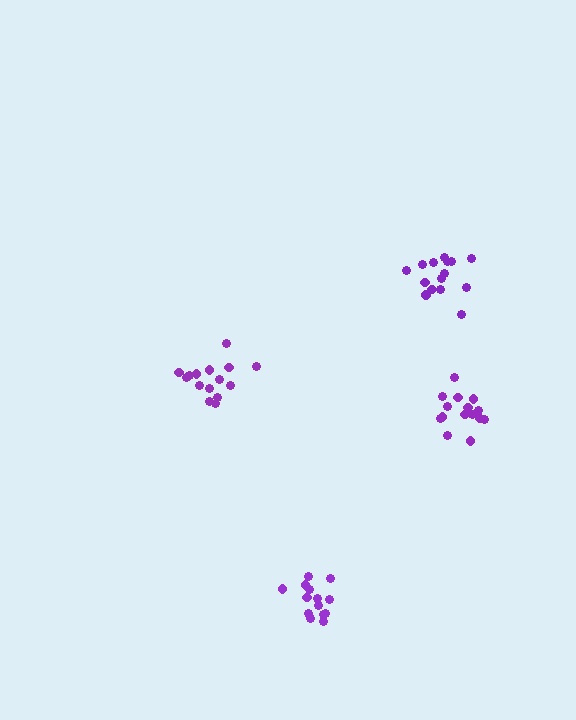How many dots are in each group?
Group 1: 15 dots, Group 2: 15 dots, Group 3: 14 dots, Group 4: 15 dots (59 total).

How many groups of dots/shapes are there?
There are 4 groups.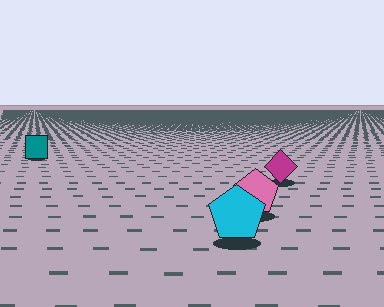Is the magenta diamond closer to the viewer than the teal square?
Yes. The magenta diamond is closer — you can tell from the texture gradient: the ground texture is coarser near it.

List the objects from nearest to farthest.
From nearest to farthest: the cyan pentagon, the pink pentagon, the magenta diamond, the teal square.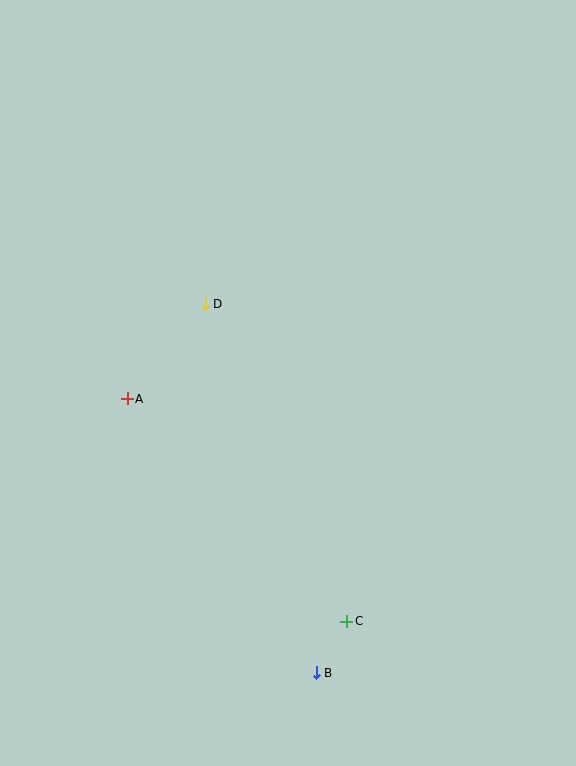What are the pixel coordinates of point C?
Point C is at (347, 621).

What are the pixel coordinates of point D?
Point D is at (205, 304).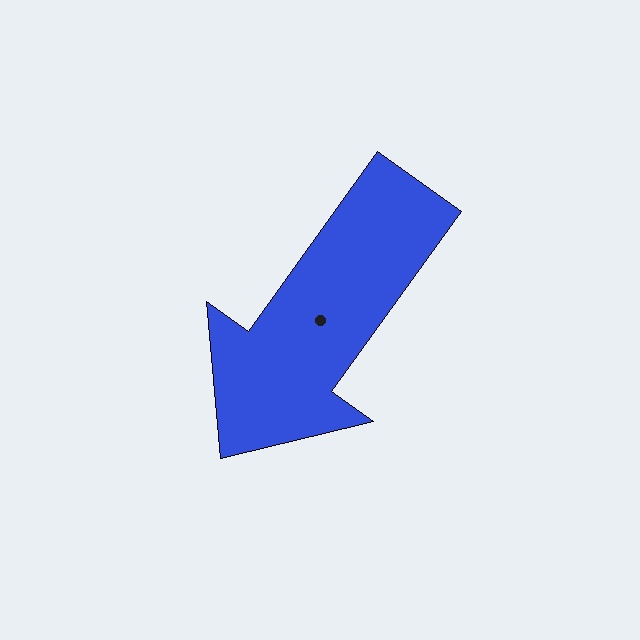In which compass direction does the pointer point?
Southwest.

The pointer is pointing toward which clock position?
Roughly 7 o'clock.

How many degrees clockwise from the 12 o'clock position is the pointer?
Approximately 216 degrees.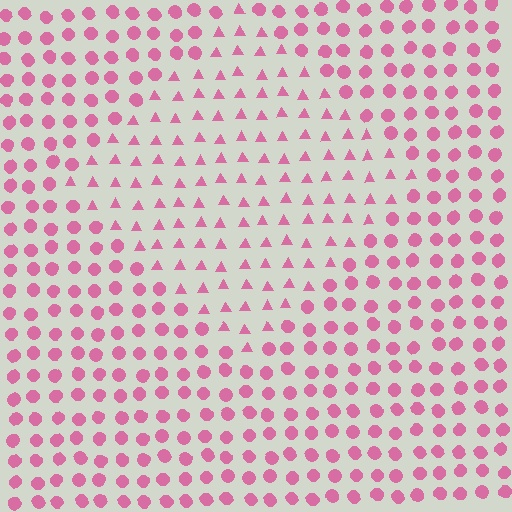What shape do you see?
I see a diamond.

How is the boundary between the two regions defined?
The boundary is defined by a change in element shape: triangles inside vs. circles outside. All elements share the same color and spacing.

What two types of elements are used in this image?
The image uses triangles inside the diamond region and circles outside it.